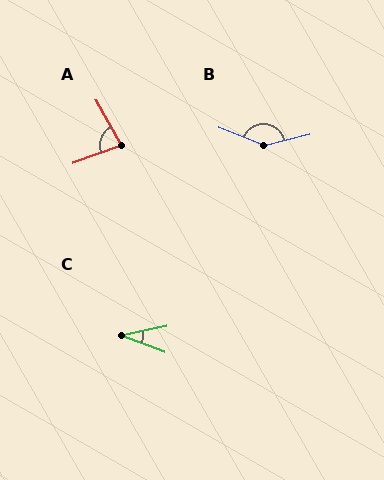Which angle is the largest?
B, at approximately 146 degrees.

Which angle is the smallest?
C, at approximately 33 degrees.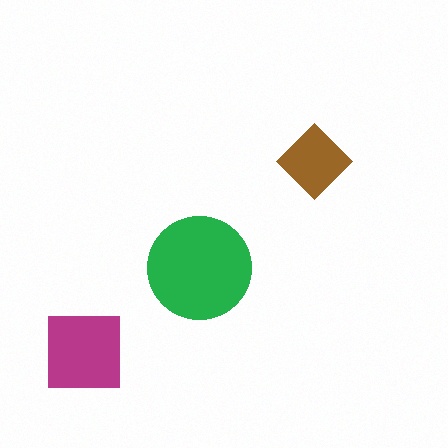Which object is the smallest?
The brown diamond.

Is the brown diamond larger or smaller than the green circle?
Smaller.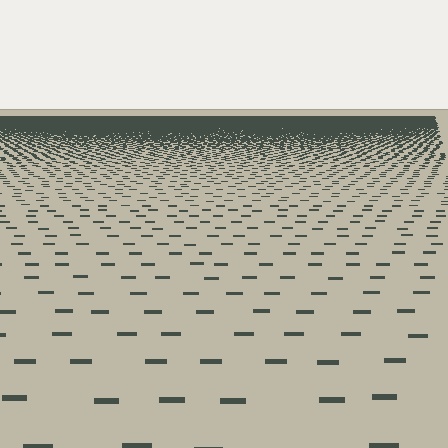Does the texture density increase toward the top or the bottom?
Density increases toward the top.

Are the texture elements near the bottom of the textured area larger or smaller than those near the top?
Larger. Near the bottom, elements are closer to the viewer and appear at a bigger on-screen size.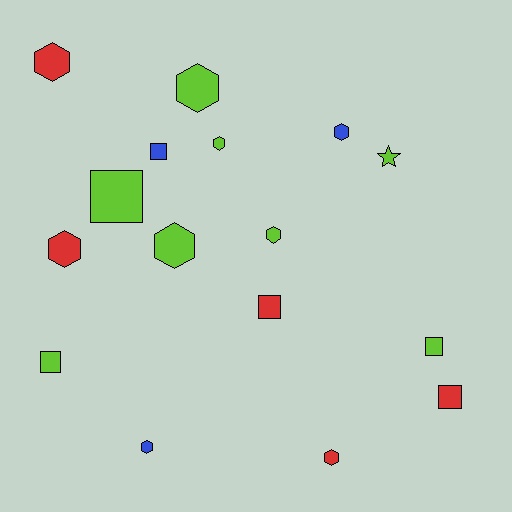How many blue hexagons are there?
There are 2 blue hexagons.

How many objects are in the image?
There are 16 objects.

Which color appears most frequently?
Lime, with 8 objects.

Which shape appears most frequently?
Hexagon, with 9 objects.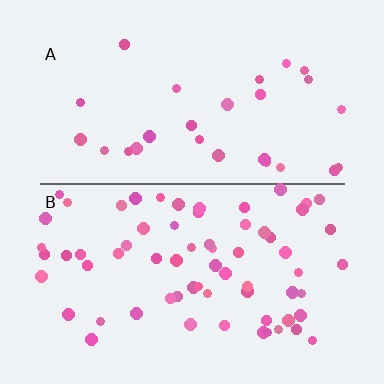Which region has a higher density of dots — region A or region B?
B (the bottom).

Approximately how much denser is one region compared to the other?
Approximately 2.4× — region B over region A.